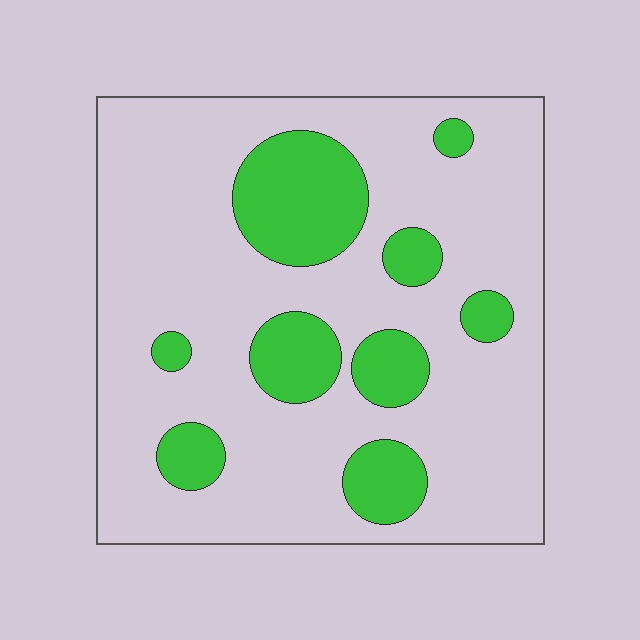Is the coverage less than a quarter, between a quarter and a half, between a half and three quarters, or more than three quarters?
Less than a quarter.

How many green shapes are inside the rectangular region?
9.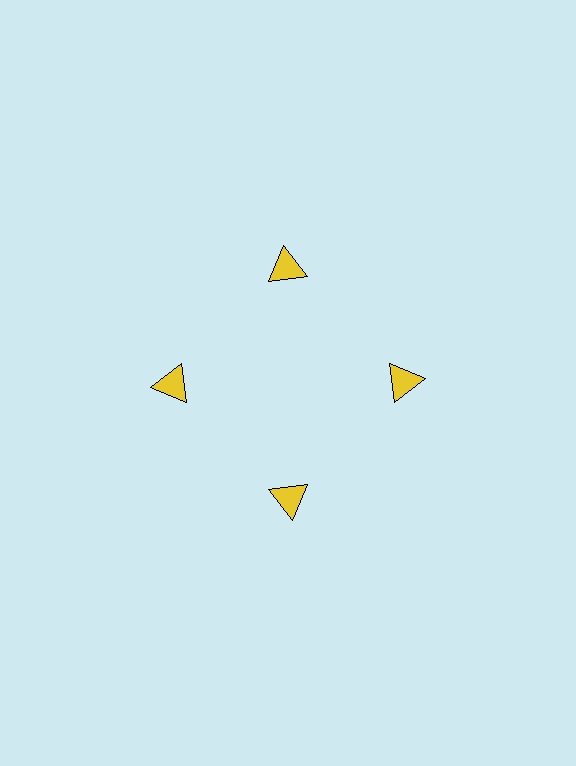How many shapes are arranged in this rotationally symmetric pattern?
There are 4 shapes, arranged in 4 groups of 1.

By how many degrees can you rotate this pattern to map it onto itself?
The pattern maps onto itself every 90 degrees of rotation.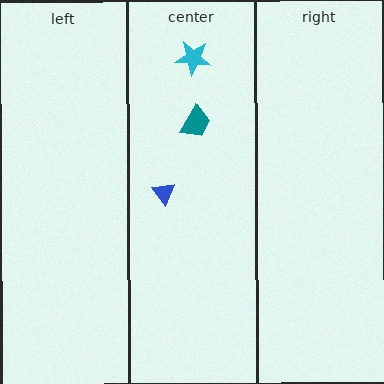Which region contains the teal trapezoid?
The center region.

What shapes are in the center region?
The cyan star, the blue triangle, the teal trapezoid.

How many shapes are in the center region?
3.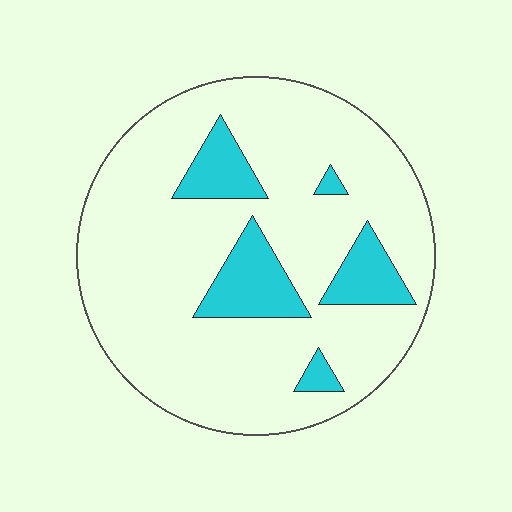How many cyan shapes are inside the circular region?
5.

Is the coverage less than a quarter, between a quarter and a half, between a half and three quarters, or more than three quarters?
Less than a quarter.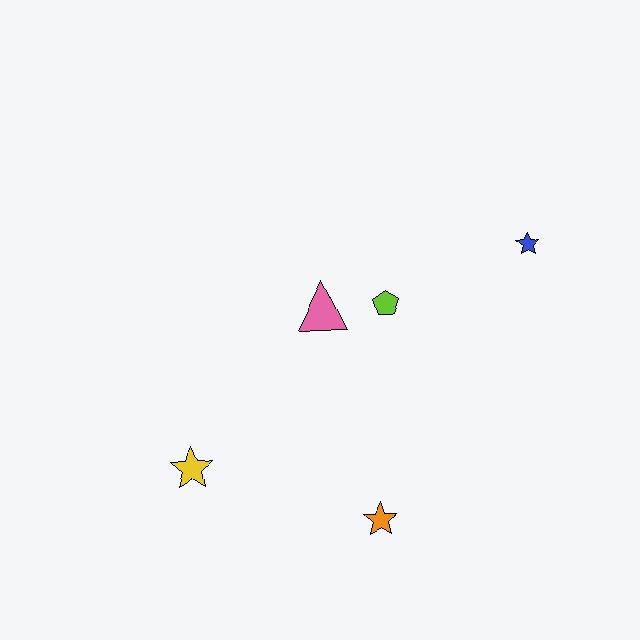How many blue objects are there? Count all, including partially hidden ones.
There is 1 blue object.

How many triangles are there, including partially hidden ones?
There is 1 triangle.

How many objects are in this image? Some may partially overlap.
There are 5 objects.